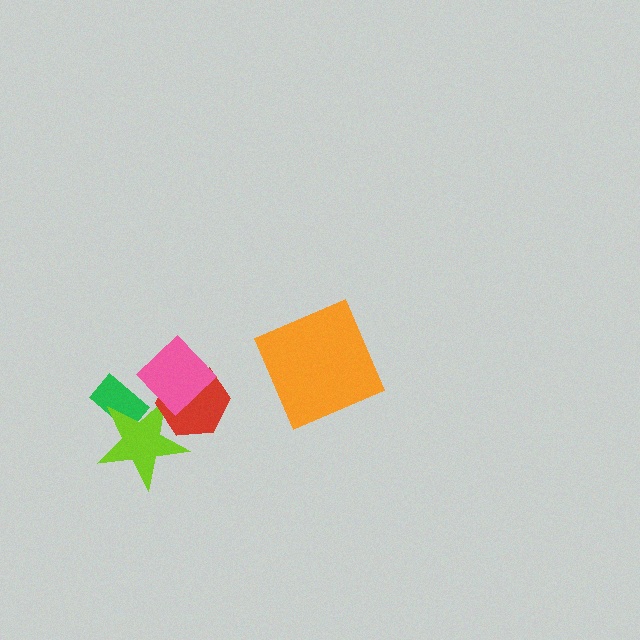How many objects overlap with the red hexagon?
2 objects overlap with the red hexagon.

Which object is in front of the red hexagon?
The pink diamond is in front of the red hexagon.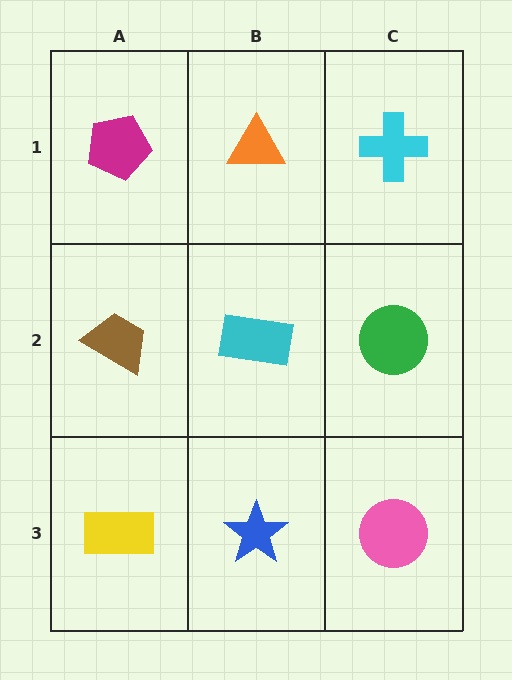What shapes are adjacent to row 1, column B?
A cyan rectangle (row 2, column B), a magenta pentagon (row 1, column A), a cyan cross (row 1, column C).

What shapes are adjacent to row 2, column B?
An orange triangle (row 1, column B), a blue star (row 3, column B), a brown trapezoid (row 2, column A), a green circle (row 2, column C).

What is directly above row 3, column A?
A brown trapezoid.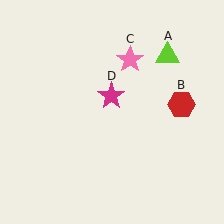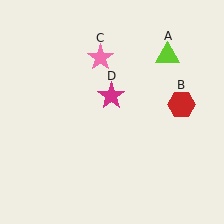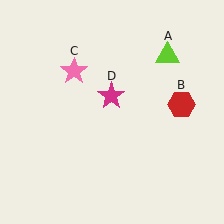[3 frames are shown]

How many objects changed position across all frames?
1 object changed position: pink star (object C).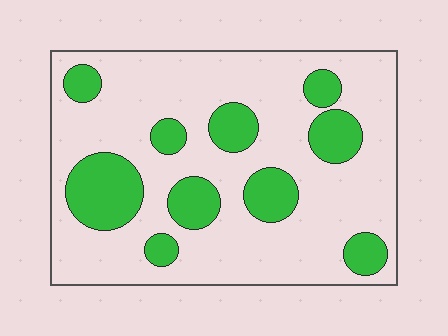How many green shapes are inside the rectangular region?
10.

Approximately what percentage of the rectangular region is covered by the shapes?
Approximately 25%.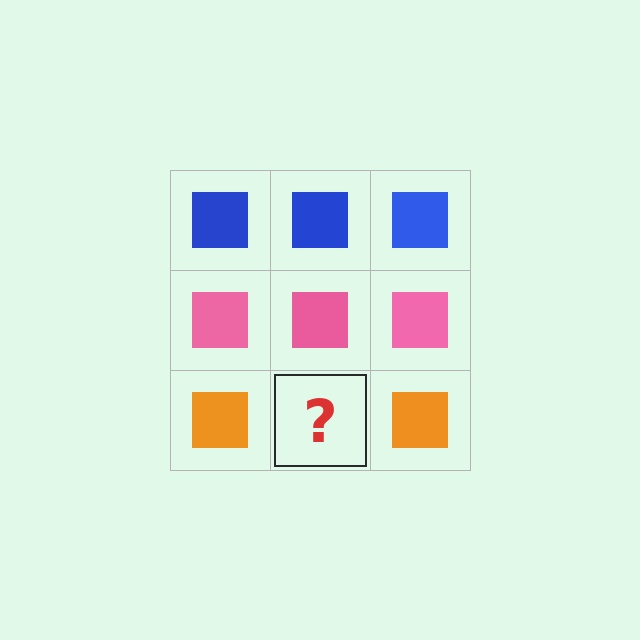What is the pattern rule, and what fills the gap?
The rule is that each row has a consistent color. The gap should be filled with an orange square.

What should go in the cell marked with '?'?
The missing cell should contain an orange square.